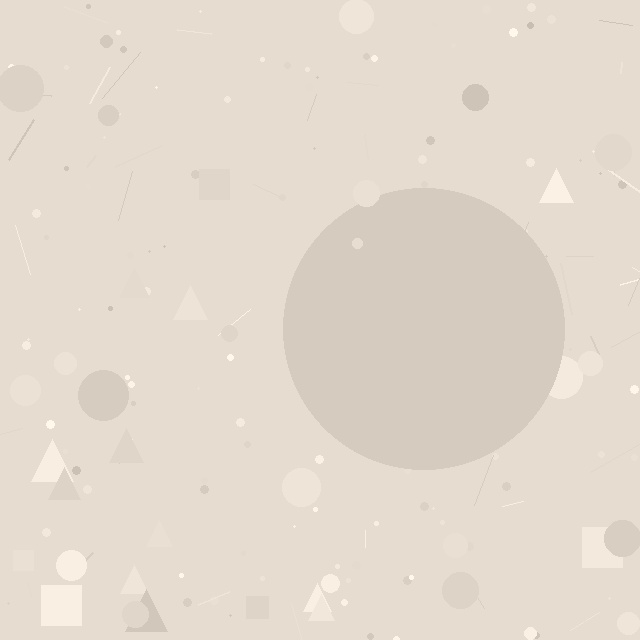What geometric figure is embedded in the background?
A circle is embedded in the background.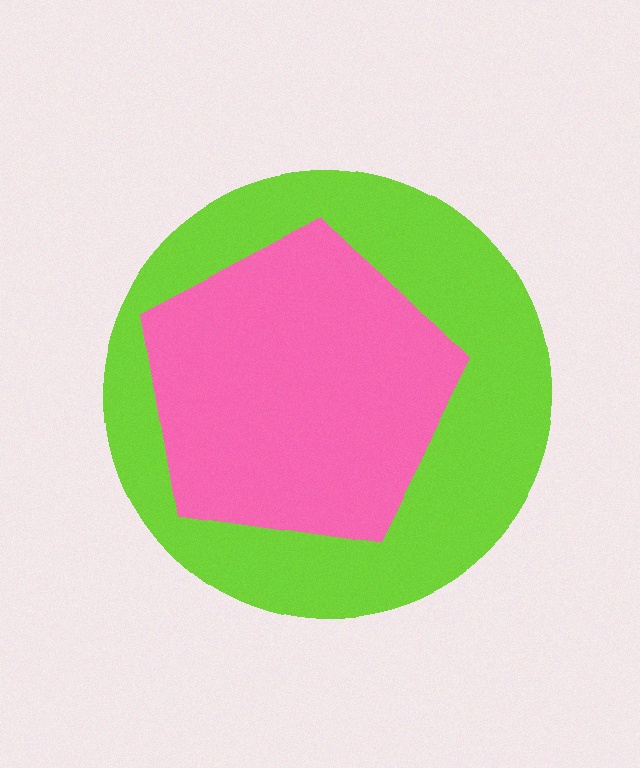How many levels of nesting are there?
2.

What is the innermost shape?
The pink pentagon.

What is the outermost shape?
The lime circle.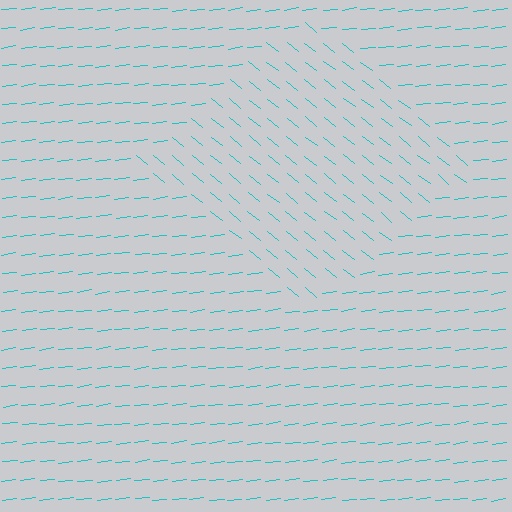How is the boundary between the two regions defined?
The boundary is defined purely by a change in line orientation (approximately 45 degrees difference). All lines are the same color and thickness.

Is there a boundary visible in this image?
Yes, there is a texture boundary formed by a change in line orientation.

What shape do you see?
I see a diamond.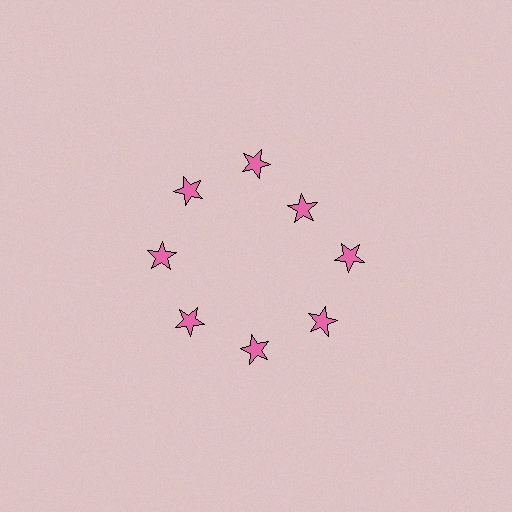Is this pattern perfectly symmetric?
No. The 8 pink stars are arranged in a ring, but one element near the 2 o'clock position is pulled inward toward the center, breaking the 8-fold rotational symmetry.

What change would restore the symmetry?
The symmetry would be restored by moving it outward, back onto the ring so that all 8 stars sit at equal angles and equal distance from the center.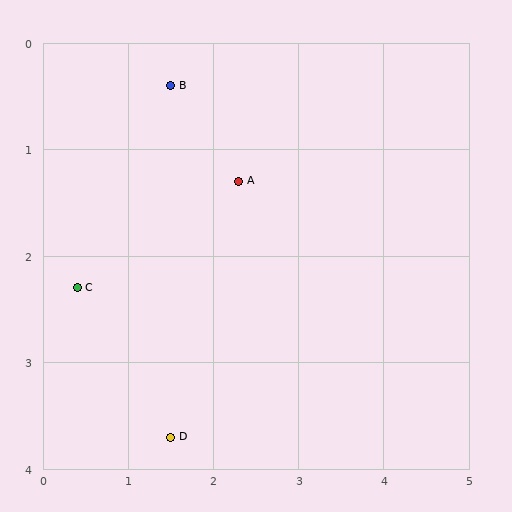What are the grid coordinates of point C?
Point C is at approximately (0.4, 2.3).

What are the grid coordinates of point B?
Point B is at approximately (1.5, 0.4).